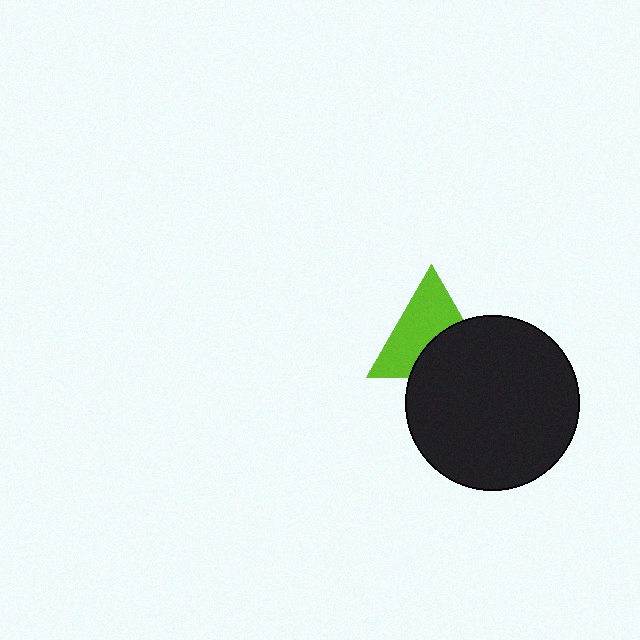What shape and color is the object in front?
The object in front is a black circle.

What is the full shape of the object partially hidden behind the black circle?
The partially hidden object is a lime triangle.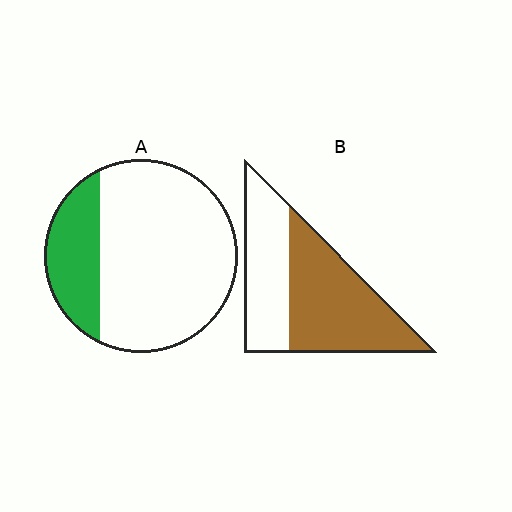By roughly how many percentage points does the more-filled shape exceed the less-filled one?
By roughly 35 percentage points (B over A).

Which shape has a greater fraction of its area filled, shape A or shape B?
Shape B.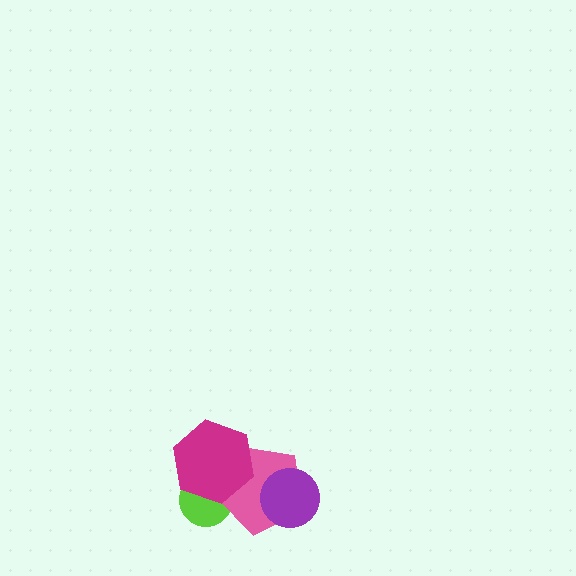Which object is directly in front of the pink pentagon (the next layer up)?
The purple circle is directly in front of the pink pentagon.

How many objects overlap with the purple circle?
1 object overlaps with the purple circle.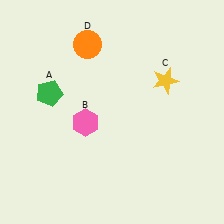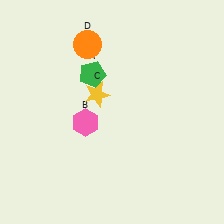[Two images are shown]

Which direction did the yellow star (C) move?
The yellow star (C) moved left.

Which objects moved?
The objects that moved are: the green pentagon (A), the yellow star (C).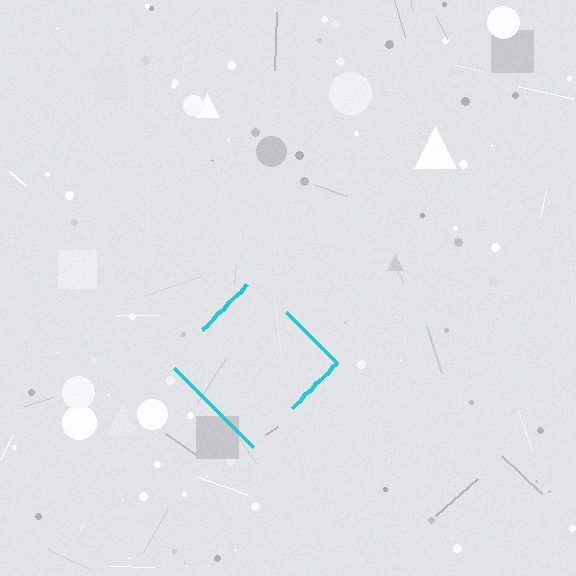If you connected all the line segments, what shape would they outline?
They would outline a diamond.